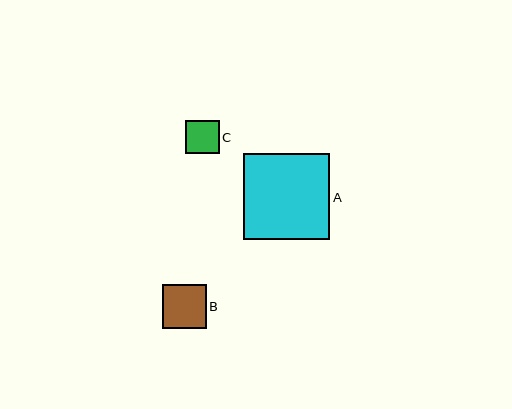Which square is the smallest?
Square C is the smallest with a size of approximately 34 pixels.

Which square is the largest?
Square A is the largest with a size of approximately 87 pixels.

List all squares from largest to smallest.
From largest to smallest: A, B, C.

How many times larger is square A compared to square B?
Square A is approximately 2.0 times the size of square B.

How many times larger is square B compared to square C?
Square B is approximately 1.3 times the size of square C.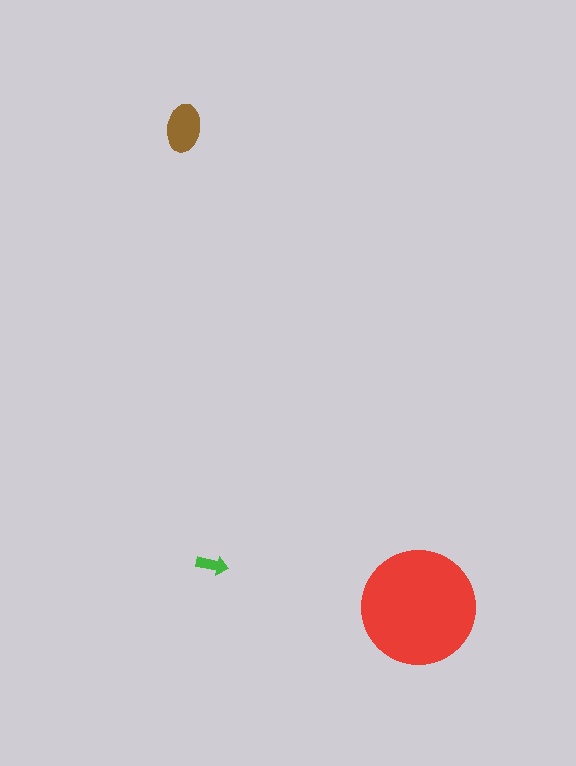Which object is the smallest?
The green arrow.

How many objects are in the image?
There are 3 objects in the image.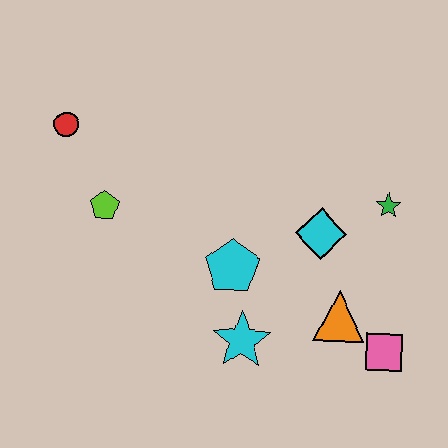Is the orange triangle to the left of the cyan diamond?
No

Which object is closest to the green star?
The cyan diamond is closest to the green star.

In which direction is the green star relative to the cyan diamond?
The green star is to the right of the cyan diamond.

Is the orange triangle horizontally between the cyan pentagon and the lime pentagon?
No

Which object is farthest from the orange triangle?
The red circle is farthest from the orange triangle.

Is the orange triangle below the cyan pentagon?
Yes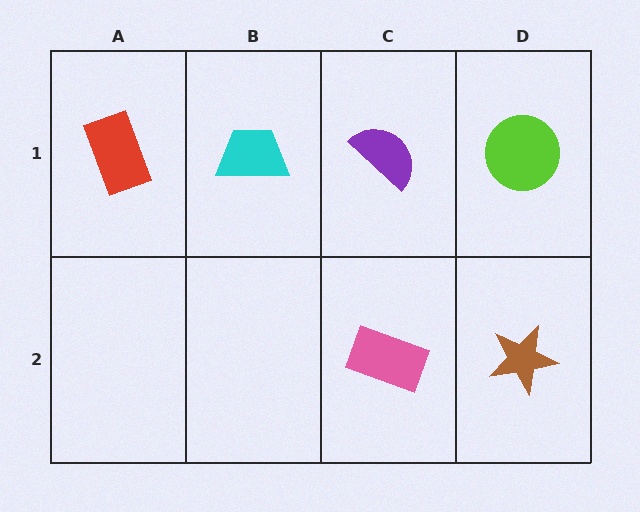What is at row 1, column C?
A purple semicircle.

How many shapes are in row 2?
2 shapes.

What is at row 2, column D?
A brown star.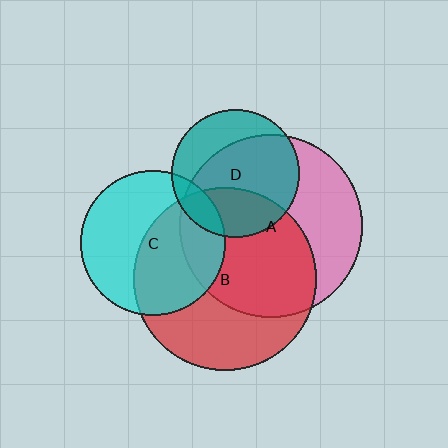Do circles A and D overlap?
Yes.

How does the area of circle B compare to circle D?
Approximately 2.0 times.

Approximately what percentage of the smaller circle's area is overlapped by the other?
Approximately 70%.